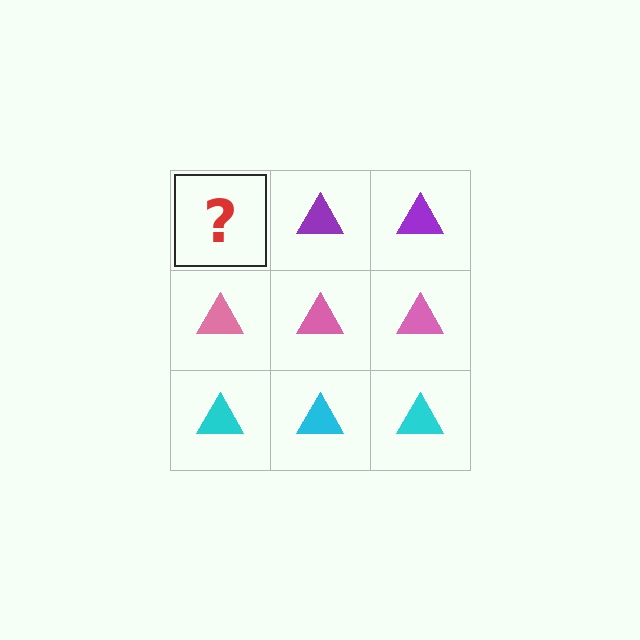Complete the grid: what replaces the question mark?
The question mark should be replaced with a purple triangle.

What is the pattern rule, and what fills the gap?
The rule is that each row has a consistent color. The gap should be filled with a purple triangle.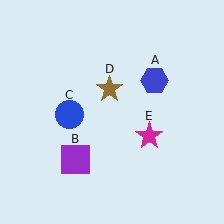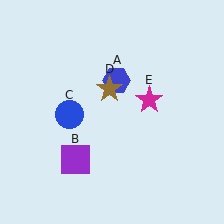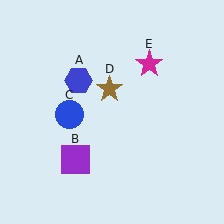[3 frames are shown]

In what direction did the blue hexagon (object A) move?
The blue hexagon (object A) moved left.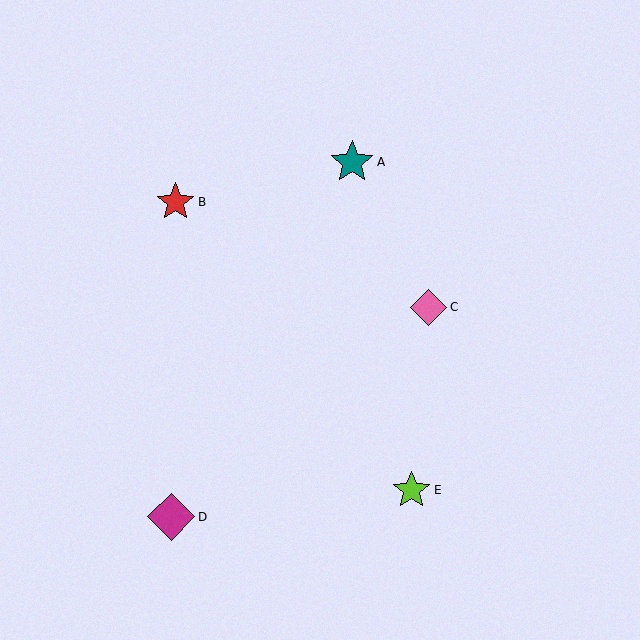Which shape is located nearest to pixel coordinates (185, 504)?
The magenta diamond (labeled D) at (171, 517) is nearest to that location.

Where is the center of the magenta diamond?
The center of the magenta diamond is at (171, 517).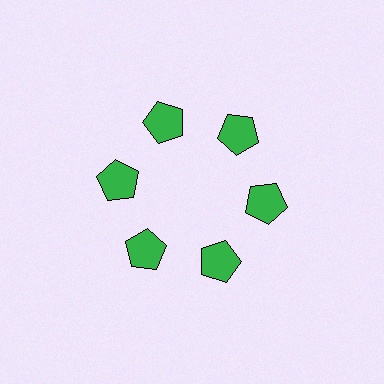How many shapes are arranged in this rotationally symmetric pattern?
There are 6 shapes, arranged in 6 groups of 1.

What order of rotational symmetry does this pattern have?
This pattern has 6-fold rotational symmetry.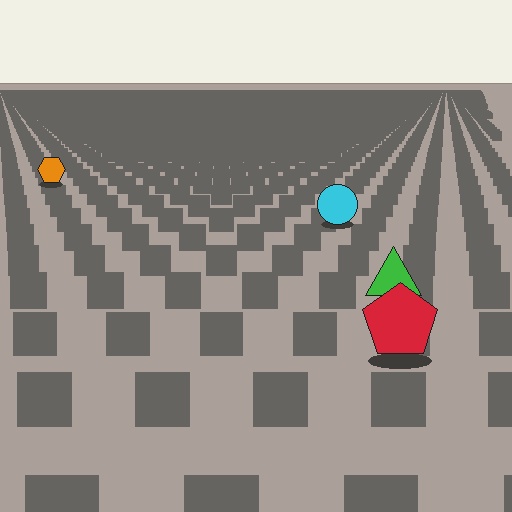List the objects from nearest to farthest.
From nearest to farthest: the red pentagon, the green triangle, the cyan circle, the orange hexagon.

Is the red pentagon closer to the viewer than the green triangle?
Yes. The red pentagon is closer — you can tell from the texture gradient: the ground texture is coarser near it.